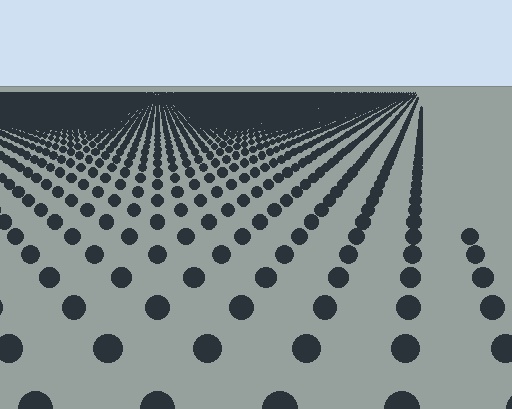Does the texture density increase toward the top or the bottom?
Density increases toward the top.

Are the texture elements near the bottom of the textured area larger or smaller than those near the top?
Larger. Near the bottom, elements are closer to the viewer and appear at a bigger on-screen size.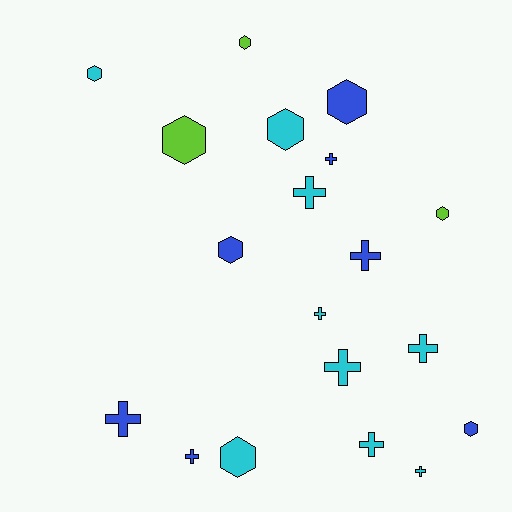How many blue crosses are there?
There are 4 blue crosses.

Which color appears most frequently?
Cyan, with 9 objects.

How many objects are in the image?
There are 19 objects.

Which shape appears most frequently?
Cross, with 10 objects.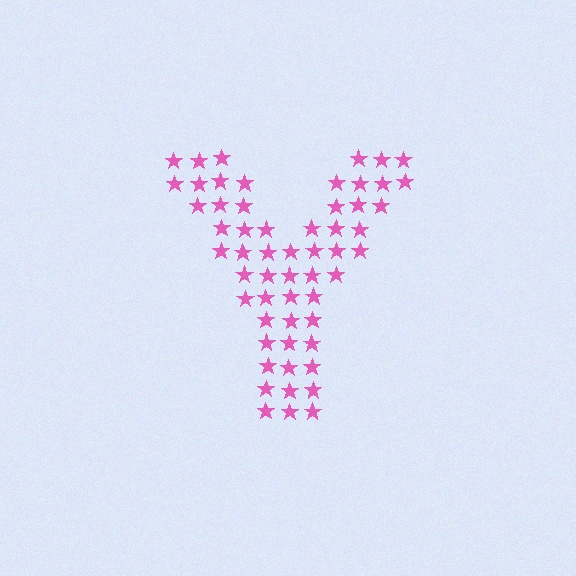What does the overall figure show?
The overall figure shows the letter Y.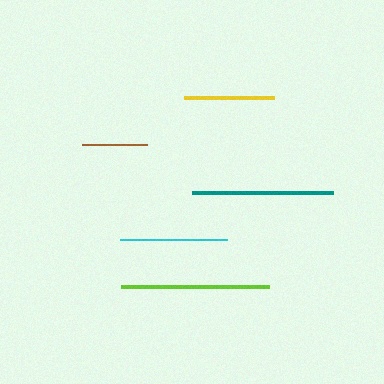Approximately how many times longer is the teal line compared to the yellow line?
The teal line is approximately 1.6 times the length of the yellow line.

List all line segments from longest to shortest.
From longest to shortest: lime, teal, cyan, yellow, brown.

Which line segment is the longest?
The lime line is the longest at approximately 148 pixels.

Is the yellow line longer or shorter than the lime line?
The lime line is longer than the yellow line.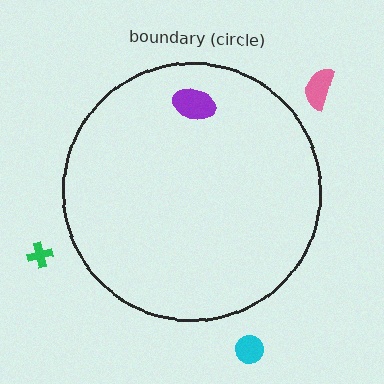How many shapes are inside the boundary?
1 inside, 3 outside.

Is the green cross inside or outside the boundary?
Outside.